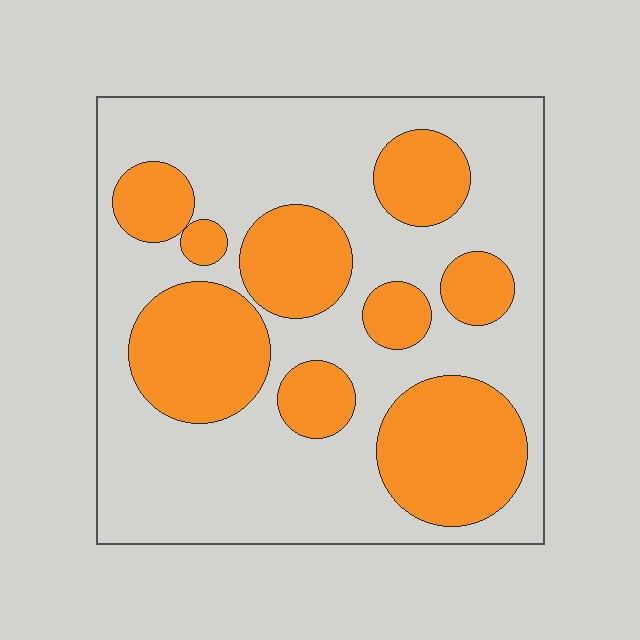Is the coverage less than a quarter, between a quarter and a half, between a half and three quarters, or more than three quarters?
Between a quarter and a half.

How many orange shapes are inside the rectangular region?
9.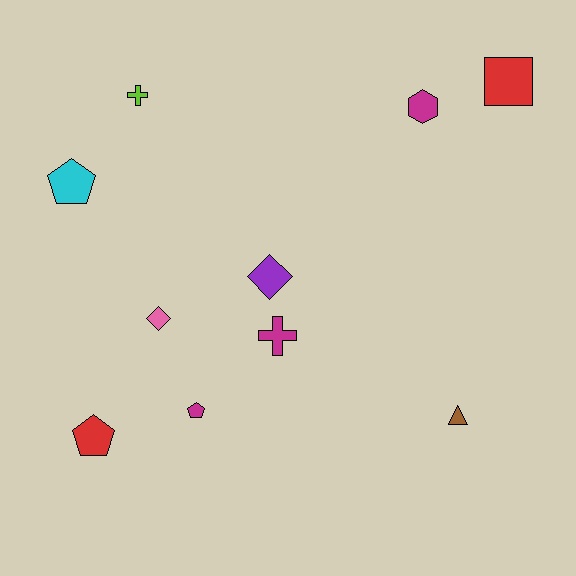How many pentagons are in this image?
There are 3 pentagons.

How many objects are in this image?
There are 10 objects.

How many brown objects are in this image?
There is 1 brown object.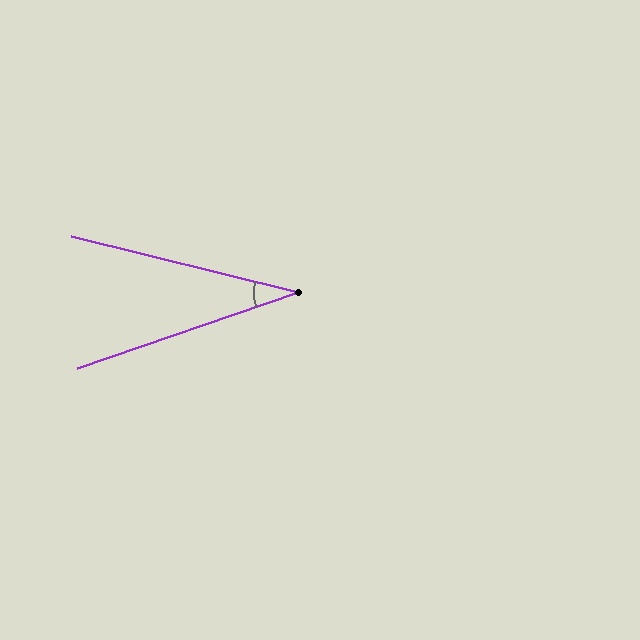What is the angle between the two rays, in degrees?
Approximately 33 degrees.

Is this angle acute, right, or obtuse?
It is acute.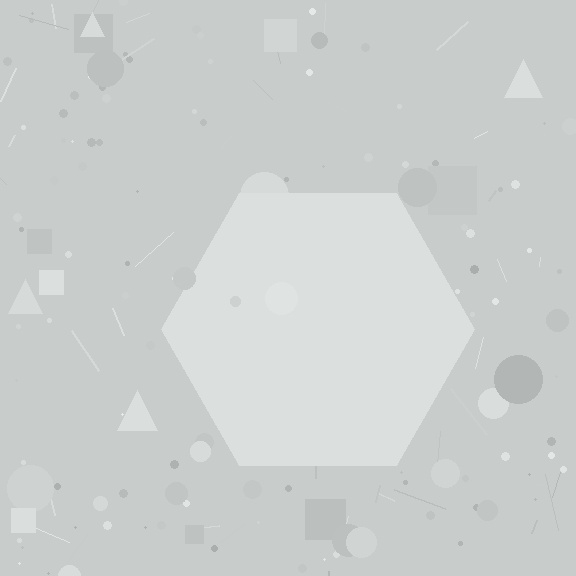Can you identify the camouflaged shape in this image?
The camouflaged shape is a hexagon.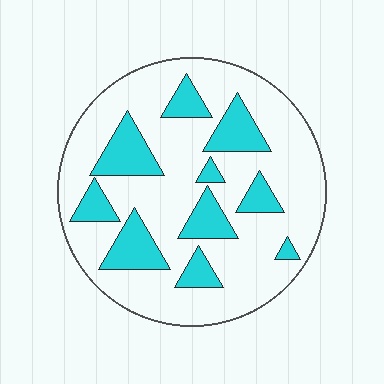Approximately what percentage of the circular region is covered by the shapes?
Approximately 25%.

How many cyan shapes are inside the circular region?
10.